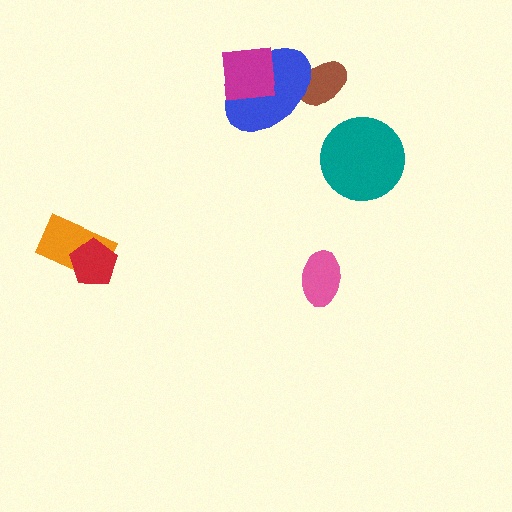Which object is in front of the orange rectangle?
The red pentagon is in front of the orange rectangle.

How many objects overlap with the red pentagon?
1 object overlaps with the red pentagon.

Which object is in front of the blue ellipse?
The magenta square is in front of the blue ellipse.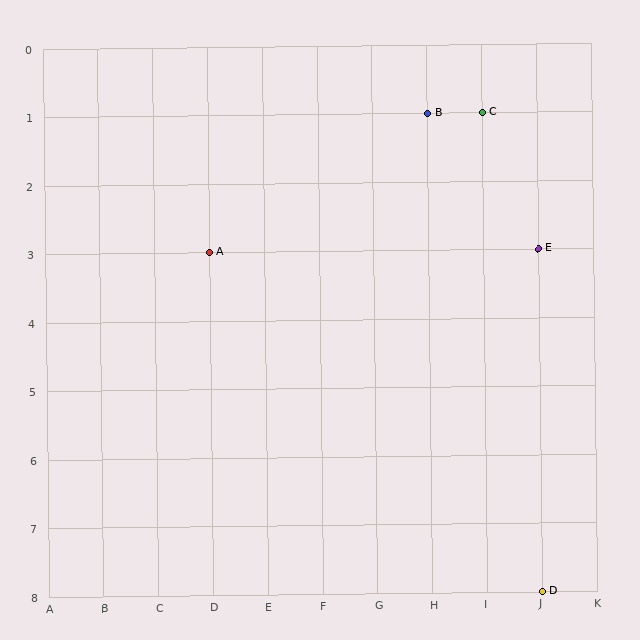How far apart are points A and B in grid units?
Points A and B are 4 columns and 2 rows apart (about 4.5 grid units diagonally).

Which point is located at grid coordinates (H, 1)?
Point B is at (H, 1).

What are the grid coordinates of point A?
Point A is at grid coordinates (D, 3).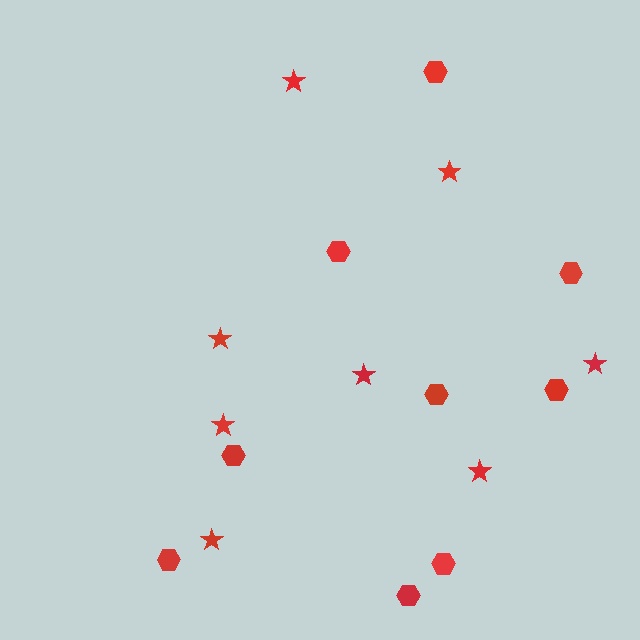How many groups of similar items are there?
There are 2 groups: one group of stars (8) and one group of hexagons (9).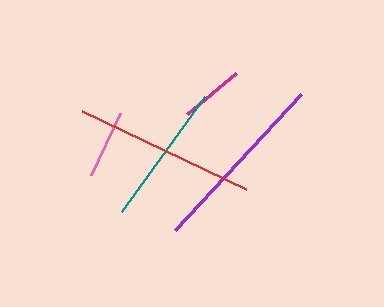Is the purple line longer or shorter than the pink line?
The purple line is longer than the pink line.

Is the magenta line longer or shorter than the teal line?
The teal line is longer than the magenta line.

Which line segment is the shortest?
The magenta line is the shortest at approximately 64 pixels.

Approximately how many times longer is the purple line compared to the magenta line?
The purple line is approximately 2.9 times the length of the magenta line.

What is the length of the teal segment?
The teal segment is approximately 142 pixels long.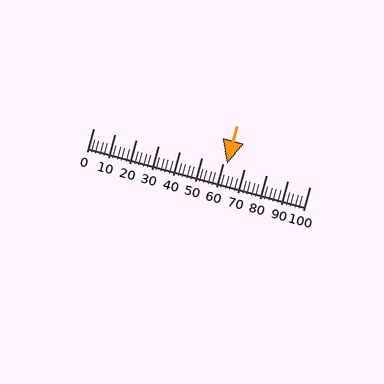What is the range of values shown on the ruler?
The ruler shows values from 0 to 100.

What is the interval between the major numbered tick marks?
The major tick marks are spaced 10 units apart.